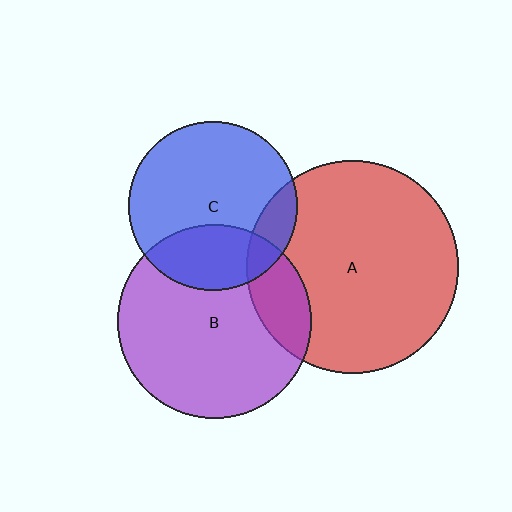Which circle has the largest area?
Circle A (red).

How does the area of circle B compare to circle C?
Approximately 1.3 times.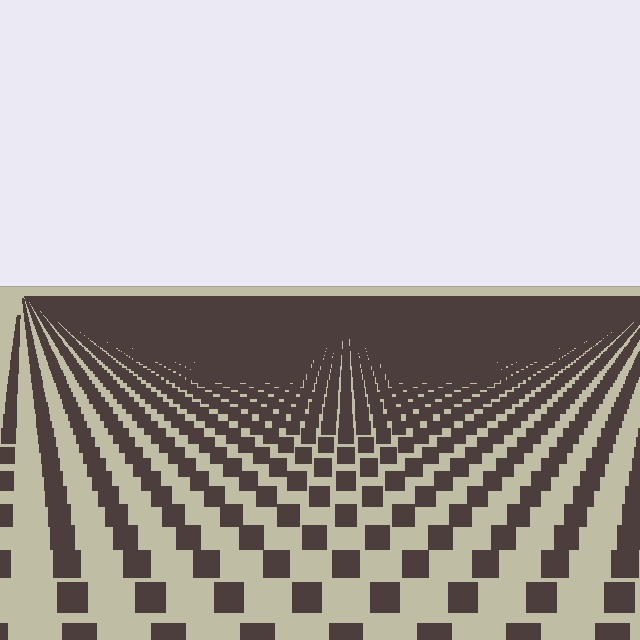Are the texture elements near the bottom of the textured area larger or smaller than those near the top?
Larger. Near the bottom, elements are closer to the viewer and appear at a bigger on-screen size.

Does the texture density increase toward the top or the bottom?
Density increases toward the top.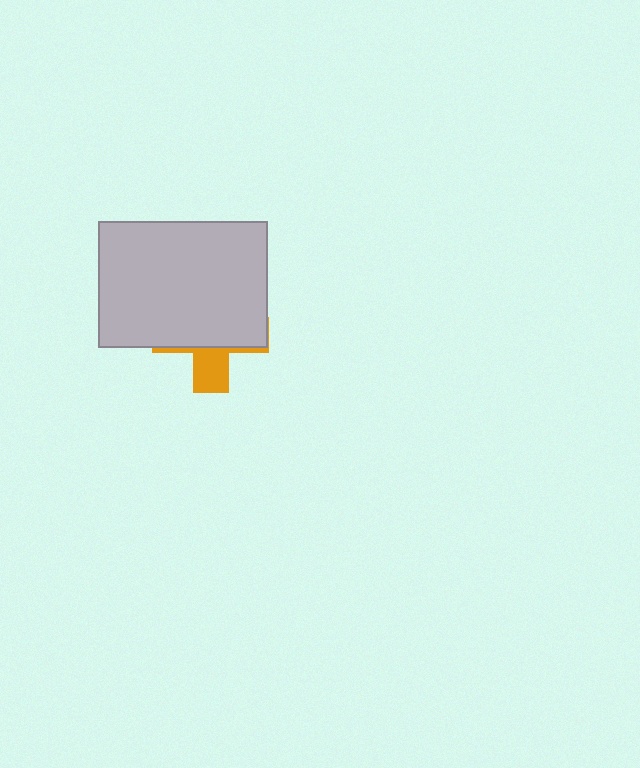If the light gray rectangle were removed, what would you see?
You would see the complete orange cross.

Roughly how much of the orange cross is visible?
A small part of it is visible (roughly 31%).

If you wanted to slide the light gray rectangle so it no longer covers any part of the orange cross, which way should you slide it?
Slide it up — that is the most direct way to separate the two shapes.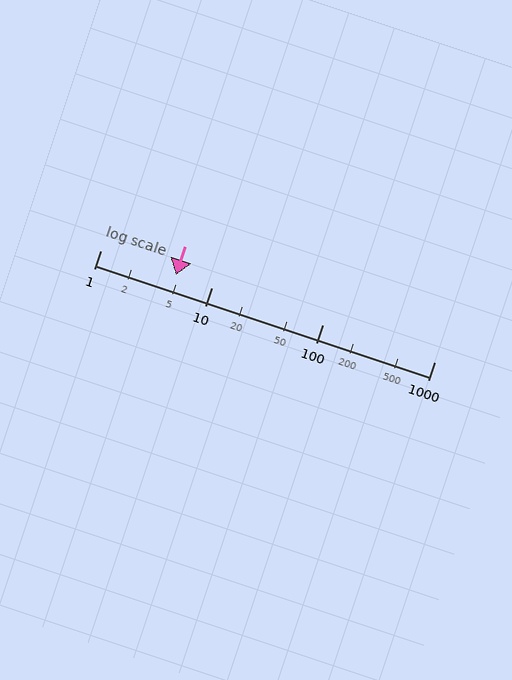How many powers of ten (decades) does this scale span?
The scale spans 3 decades, from 1 to 1000.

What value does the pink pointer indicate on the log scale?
The pointer indicates approximately 4.8.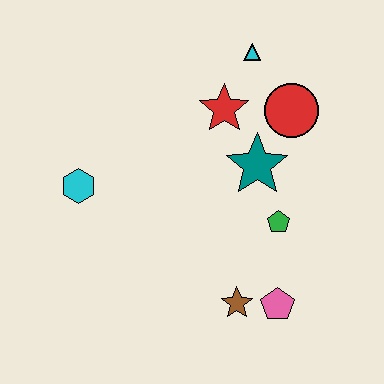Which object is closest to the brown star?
The pink pentagon is closest to the brown star.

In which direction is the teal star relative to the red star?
The teal star is below the red star.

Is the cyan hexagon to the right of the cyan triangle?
No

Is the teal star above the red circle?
No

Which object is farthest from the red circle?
The cyan hexagon is farthest from the red circle.